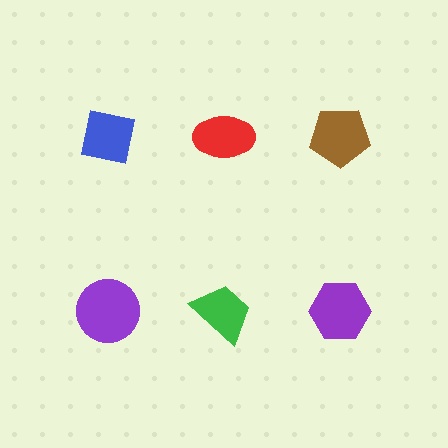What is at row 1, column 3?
A brown pentagon.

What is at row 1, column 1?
A blue square.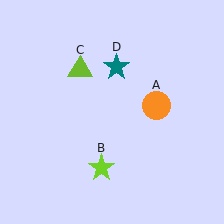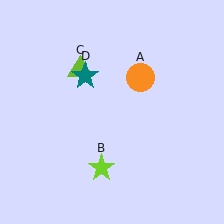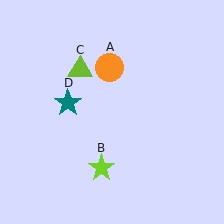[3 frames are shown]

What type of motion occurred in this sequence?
The orange circle (object A), teal star (object D) rotated counterclockwise around the center of the scene.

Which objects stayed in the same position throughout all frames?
Lime star (object B) and lime triangle (object C) remained stationary.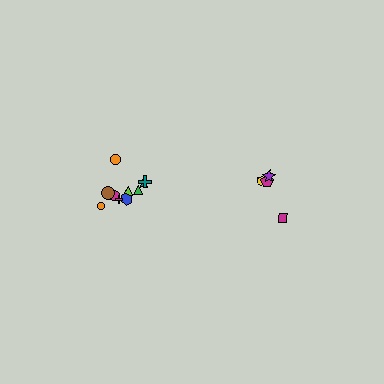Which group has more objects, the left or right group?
The left group.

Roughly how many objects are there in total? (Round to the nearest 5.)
Roughly 15 objects in total.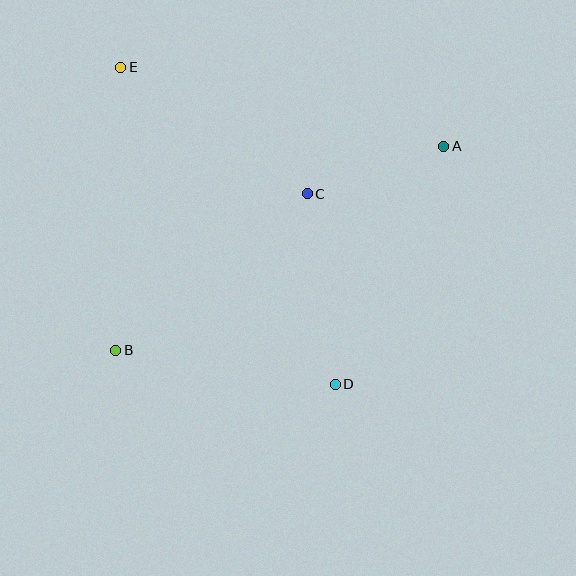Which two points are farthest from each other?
Points A and B are farthest from each other.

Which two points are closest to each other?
Points A and C are closest to each other.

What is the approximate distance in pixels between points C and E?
The distance between C and E is approximately 225 pixels.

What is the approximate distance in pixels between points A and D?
The distance between A and D is approximately 262 pixels.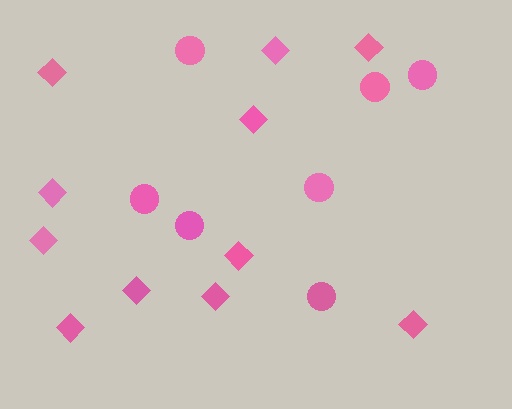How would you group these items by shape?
There are 2 groups: one group of circles (7) and one group of diamonds (11).